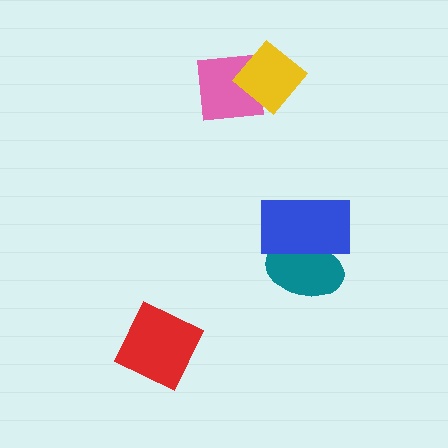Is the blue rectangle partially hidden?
No, no other shape covers it.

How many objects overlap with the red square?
0 objects overlap with the red square.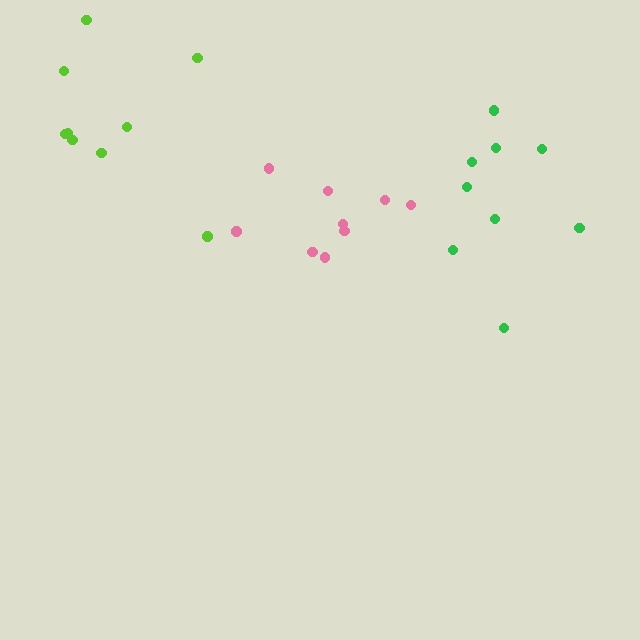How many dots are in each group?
Group 1: 9 dots, Group 2: 9 dots, Group 3: 9 dots (27 total).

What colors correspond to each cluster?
The clusters are colored: pink, green, lime.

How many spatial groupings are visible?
There are 3 spatial groupings.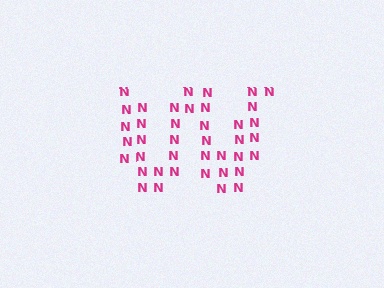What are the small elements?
The small elements are letter N's.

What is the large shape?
The large shape is the letter W.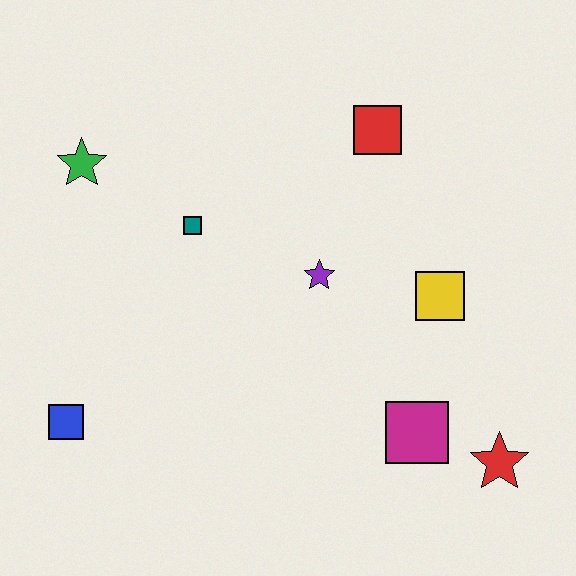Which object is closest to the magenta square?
The red star is closest to the magenta square.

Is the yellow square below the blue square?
No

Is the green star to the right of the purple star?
No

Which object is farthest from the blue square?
The red star is farthest from the blue square.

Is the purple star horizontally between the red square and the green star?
Yes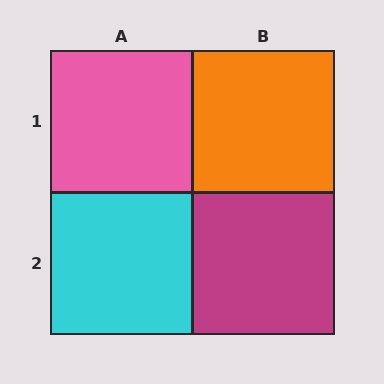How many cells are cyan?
1 cell is cyan.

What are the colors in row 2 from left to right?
Cyan, magenta.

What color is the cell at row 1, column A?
Pink.